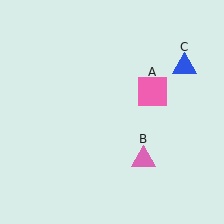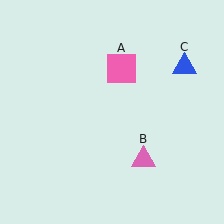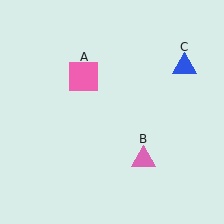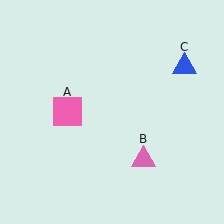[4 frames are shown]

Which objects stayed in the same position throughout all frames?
Pink triangle (object B) and blue triangle (object C) remained stationary.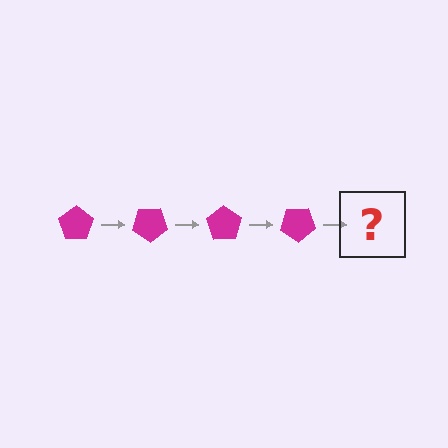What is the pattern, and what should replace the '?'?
The pattern is that the pentagon rotates 35 degrees each step. The '?' should be a magenta pentagon rotated 140 degrees.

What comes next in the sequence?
The next element should be a magenta pentagon rotated 140 degrees.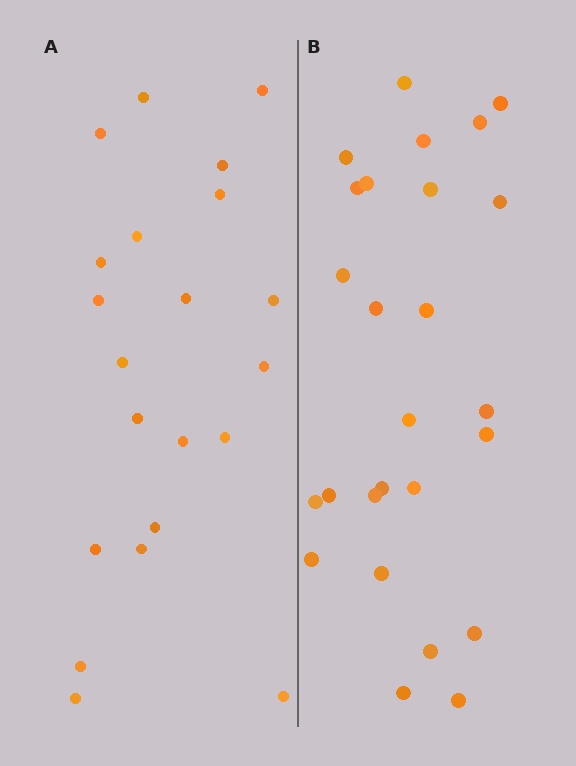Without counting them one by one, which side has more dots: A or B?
Region B (the right region) has more dots.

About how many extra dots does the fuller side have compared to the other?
Region B has about 5 more dots than region A.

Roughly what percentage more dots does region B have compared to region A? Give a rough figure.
About 25% more.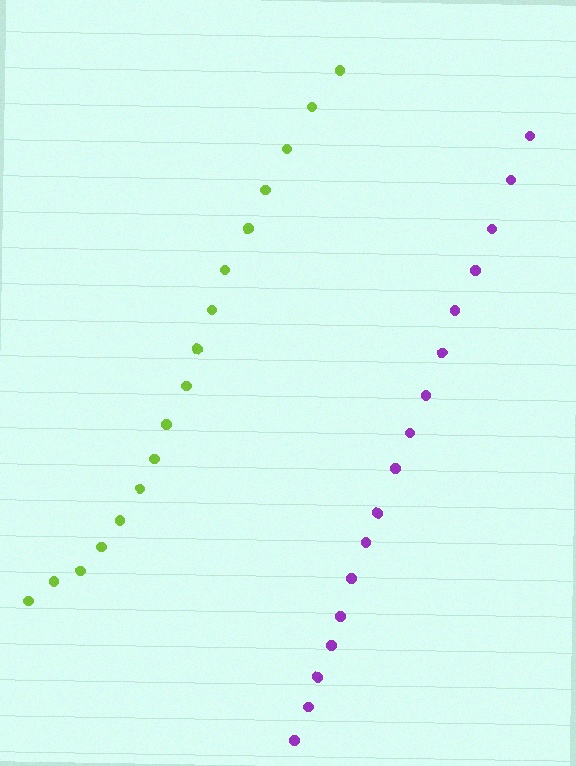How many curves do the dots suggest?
There are 2 distinct paths.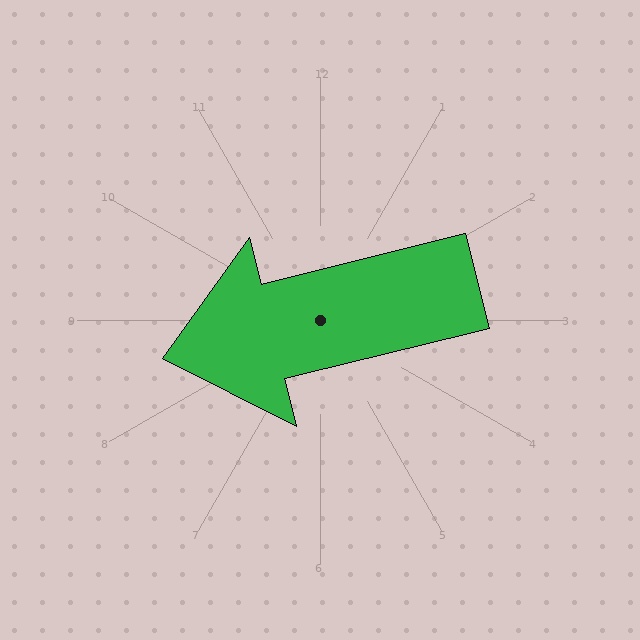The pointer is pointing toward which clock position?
Roughly 9 o'clock.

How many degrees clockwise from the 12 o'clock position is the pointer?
Approximately 256 degrees.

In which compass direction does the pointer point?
West.